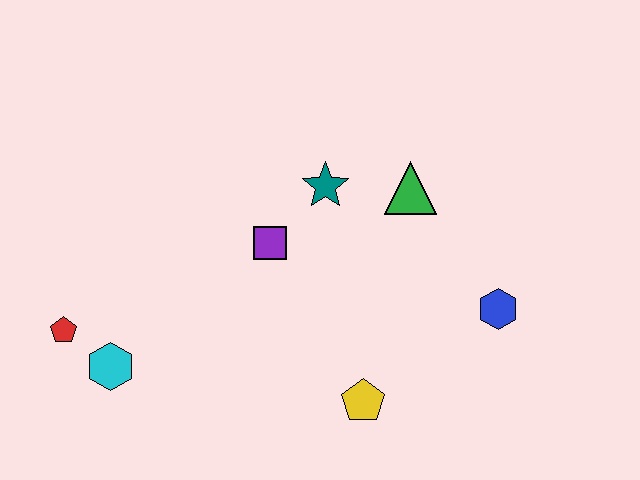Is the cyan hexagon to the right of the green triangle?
No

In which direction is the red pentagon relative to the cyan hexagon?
The red pentagon is to the left of the cyan hexagon.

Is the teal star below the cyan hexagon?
No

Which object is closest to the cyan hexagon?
The red pentagon is closest to the cyan hexagon.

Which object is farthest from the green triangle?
The red pentagon is farthest from the green triangle.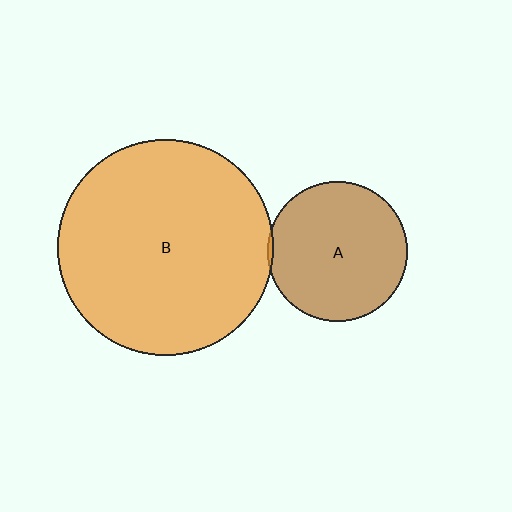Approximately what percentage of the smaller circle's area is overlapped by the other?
Approximately 5%.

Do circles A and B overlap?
Yes.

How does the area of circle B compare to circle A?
Approximately 2.4 times.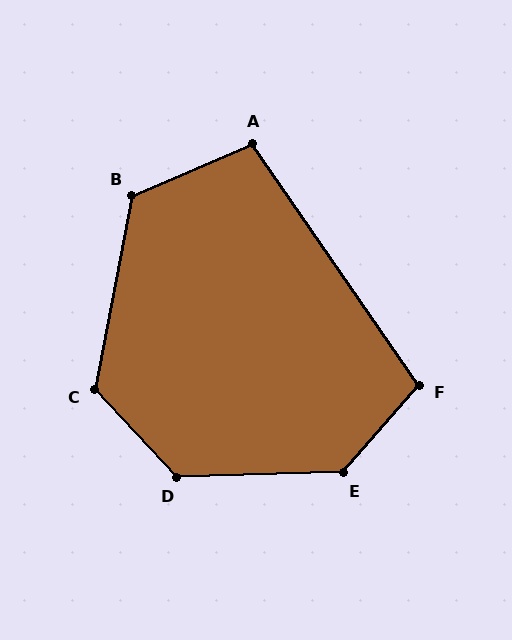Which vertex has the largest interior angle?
E, at approximately 132 degrees.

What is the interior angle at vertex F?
Approximately 104 degrees (obtuse).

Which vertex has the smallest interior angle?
A, at approximately 102 degrees.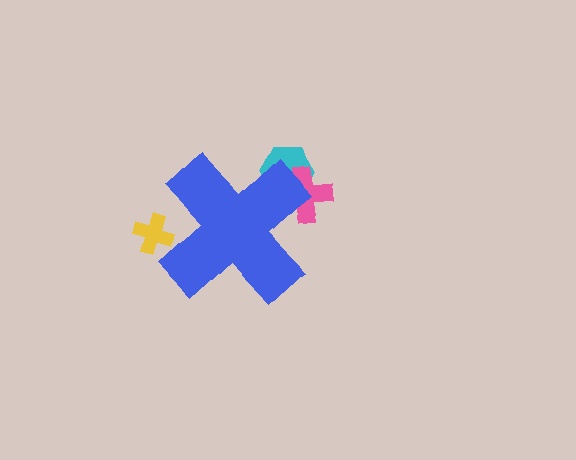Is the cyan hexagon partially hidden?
Yes, the cyan hexagon is partially hidden behind the blue cross.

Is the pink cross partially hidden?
Yes, the pink cross is partially hidden behind the blue cross.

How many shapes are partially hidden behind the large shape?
3 shapes are partially hidden.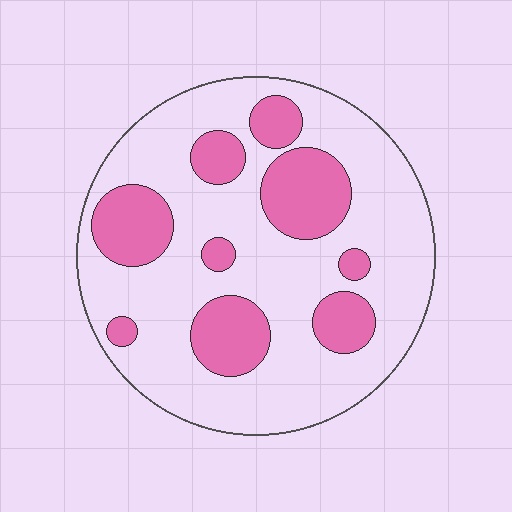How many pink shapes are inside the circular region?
9.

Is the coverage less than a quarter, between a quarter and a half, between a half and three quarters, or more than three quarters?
Between a quarter and a half.